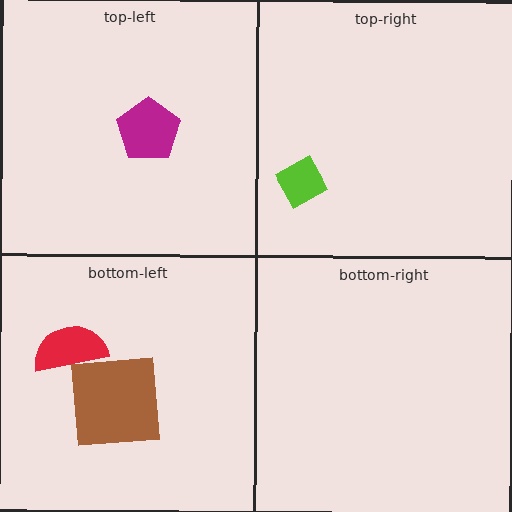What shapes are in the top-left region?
The magenta pentagon.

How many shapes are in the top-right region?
1.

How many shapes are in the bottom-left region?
2.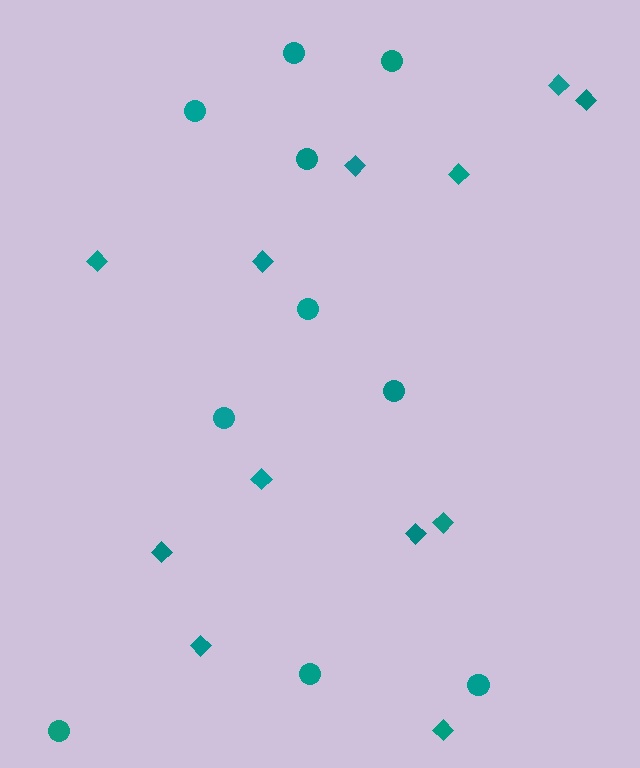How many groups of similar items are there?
There are 2 groups: one group of diamonds (12) and one group of circles (10).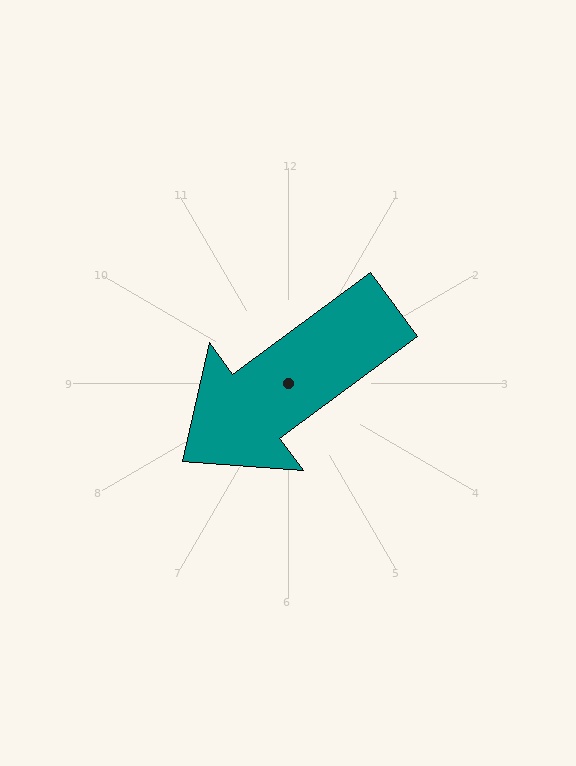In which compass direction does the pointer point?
Southwest.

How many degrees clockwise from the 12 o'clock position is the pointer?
Approximately 233 degrees.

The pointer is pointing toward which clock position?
Roughly 8 o'clock.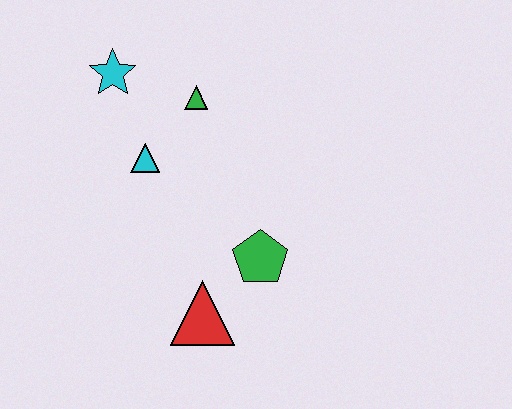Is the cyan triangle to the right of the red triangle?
No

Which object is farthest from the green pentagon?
The cyan star is farthest from the green pentagon.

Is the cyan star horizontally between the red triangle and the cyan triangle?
No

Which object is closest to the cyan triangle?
The green triangle is closest to the cyan triangle.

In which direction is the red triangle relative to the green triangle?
The red triangle is below the green triangle.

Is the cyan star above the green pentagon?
Yes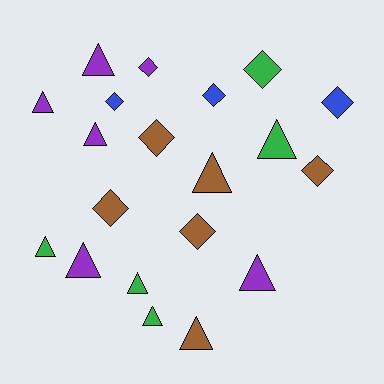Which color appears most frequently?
Purple, with 6 objects.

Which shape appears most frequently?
Triangle, with 11 objects.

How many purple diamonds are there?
There is 1 purple diamond.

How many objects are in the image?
There are 20 objects.